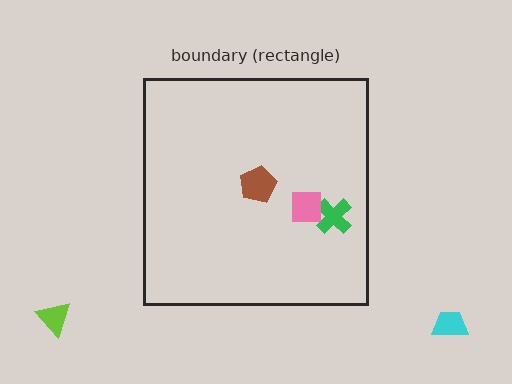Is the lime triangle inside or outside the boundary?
Outside.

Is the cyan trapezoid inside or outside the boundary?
Outside.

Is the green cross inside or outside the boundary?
Inside.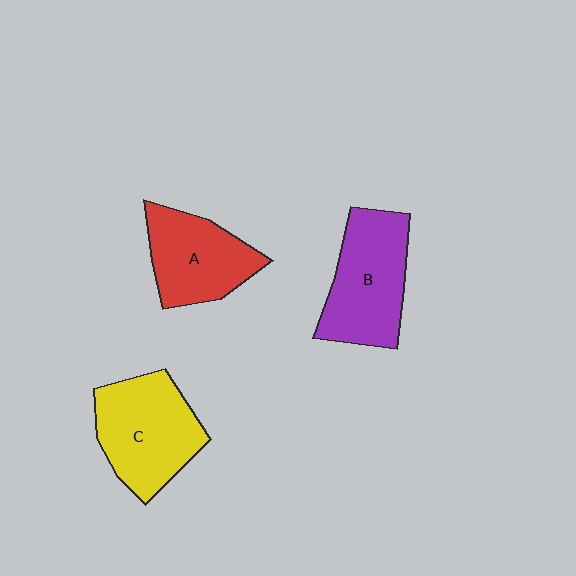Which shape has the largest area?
Shape C (yellow).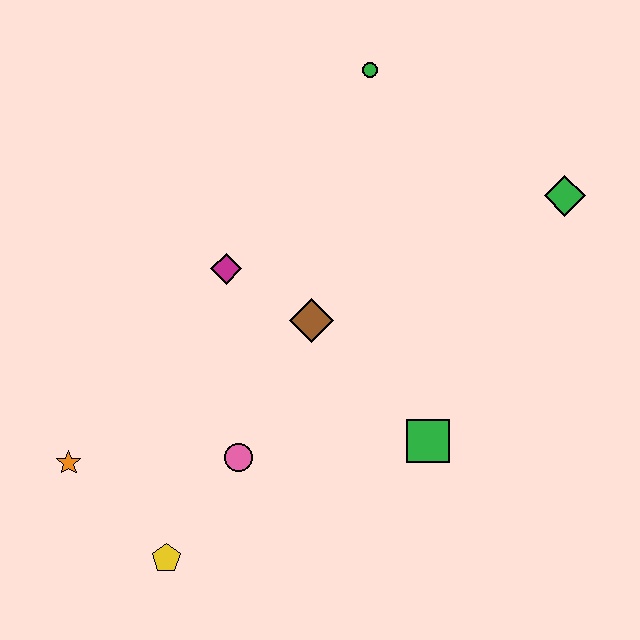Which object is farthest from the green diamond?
The orange star is farthest from the green diamond.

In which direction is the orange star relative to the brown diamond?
The orange star is to the left of the brown diamond.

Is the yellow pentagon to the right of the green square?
No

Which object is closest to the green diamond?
The green circle is closest to the green diamond.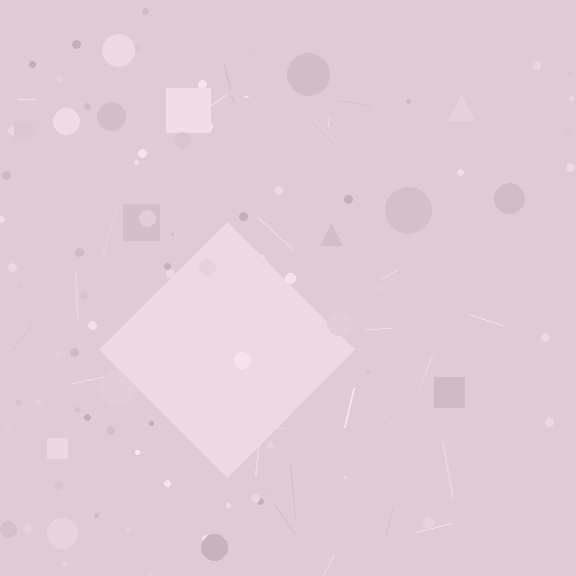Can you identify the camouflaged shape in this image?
The camouflaged shape is a diamond.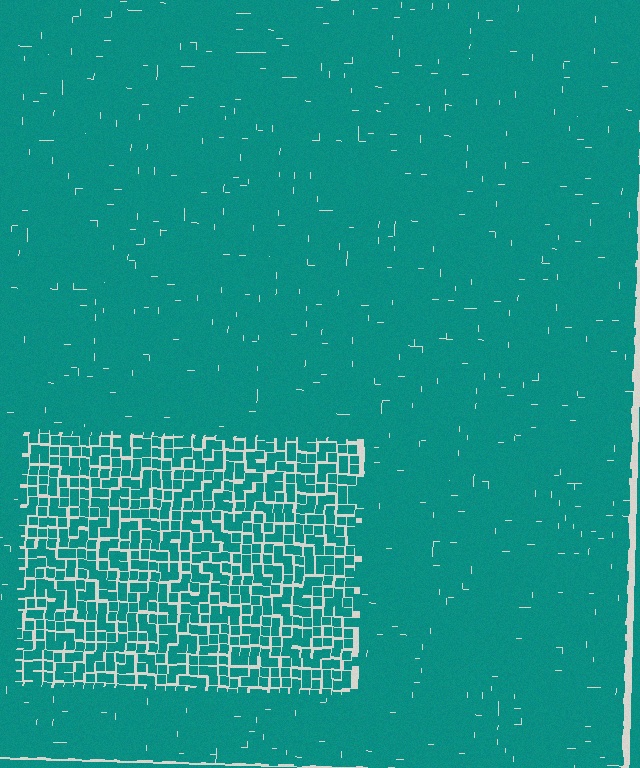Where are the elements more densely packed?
The elements are more densely packed outside the rectangle boundary.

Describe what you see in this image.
The image contains small teal elements arranged at two different densities. A rectangle-shaped region is visible where the elements are less densely packed than the surrounding area.